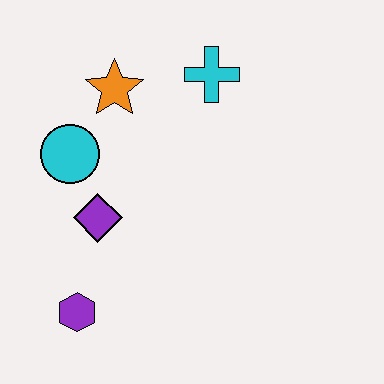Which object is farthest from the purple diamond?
The cyan cross is farthest from the purple diamond.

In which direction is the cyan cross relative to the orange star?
The cyan cross is to the right of the orange star.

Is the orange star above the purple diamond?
Yes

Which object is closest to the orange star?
The cyan circle is closest to the orange star.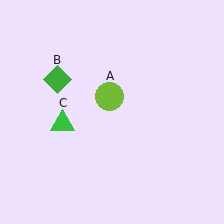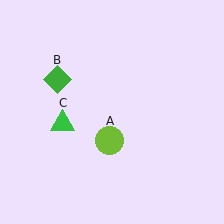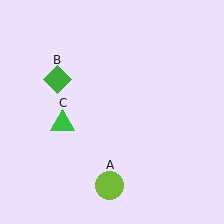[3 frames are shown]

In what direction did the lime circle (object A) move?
The lime circle (object A) moved down.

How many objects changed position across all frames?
1 object changed position: lime circle (object A).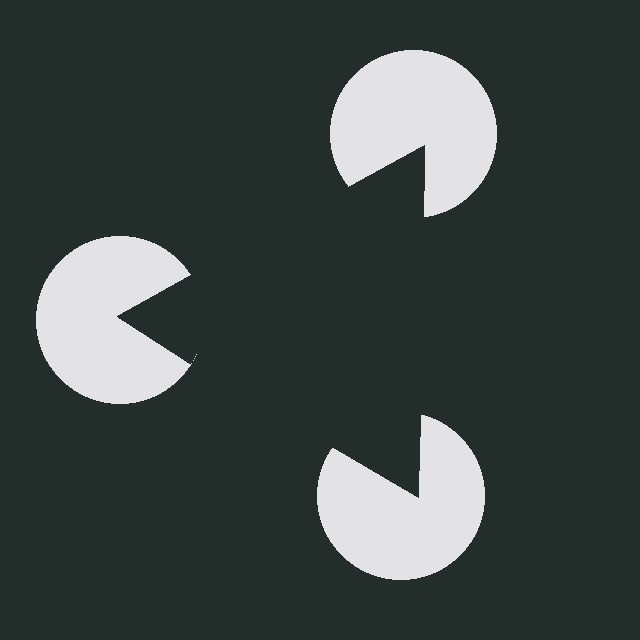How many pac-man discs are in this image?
There are 3 — one at each vertex of the illusory triangle.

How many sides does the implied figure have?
3 sides.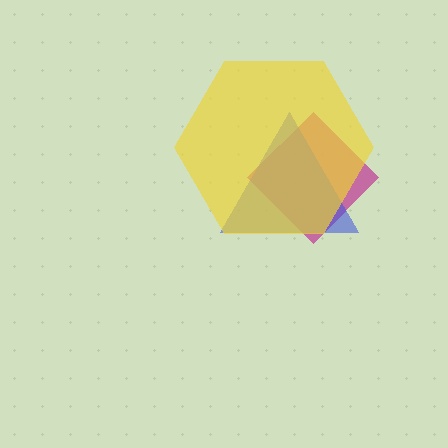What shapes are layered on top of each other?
The layered shapes are: a magenta diamond, a blue triangle, a yellow hexagon.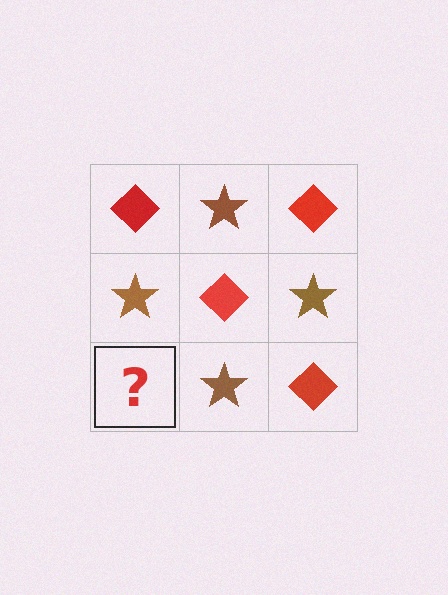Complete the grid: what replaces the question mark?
The question mark should be replaced with a red diamond.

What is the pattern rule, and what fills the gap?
The rule is that it alternates red diamond and brown star in a checkerboard pattern. The gap should be filled with a red diamond.